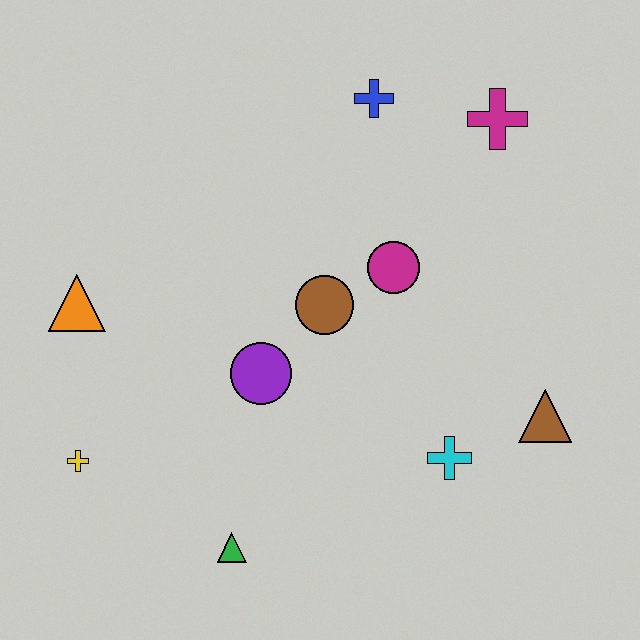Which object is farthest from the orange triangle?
The brown triangle is farthest from the orange triangle.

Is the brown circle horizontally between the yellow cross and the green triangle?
No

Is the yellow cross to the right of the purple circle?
No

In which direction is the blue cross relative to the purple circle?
The blue cross is above the purple circle.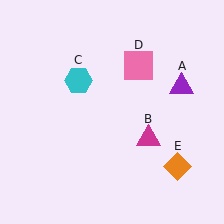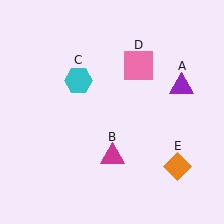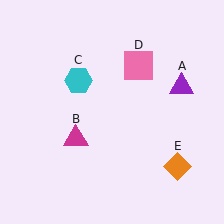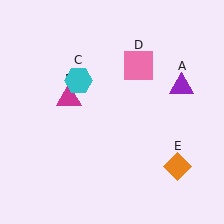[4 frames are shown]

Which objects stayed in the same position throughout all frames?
Purple triangle (object A) and cyan hexagon (object C) and pink square (object D) and orange diamond (object E) remained stationary.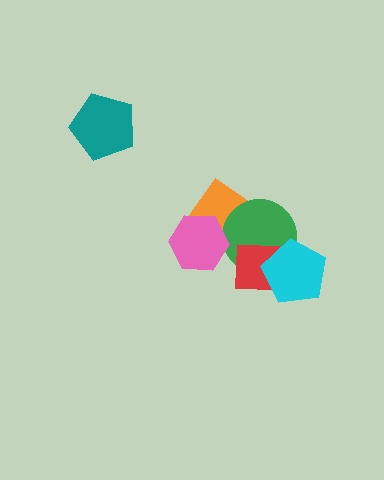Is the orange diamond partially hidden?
Yes, it is partially covered by another shape.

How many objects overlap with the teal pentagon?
0 objects overlap with the teal pentagon.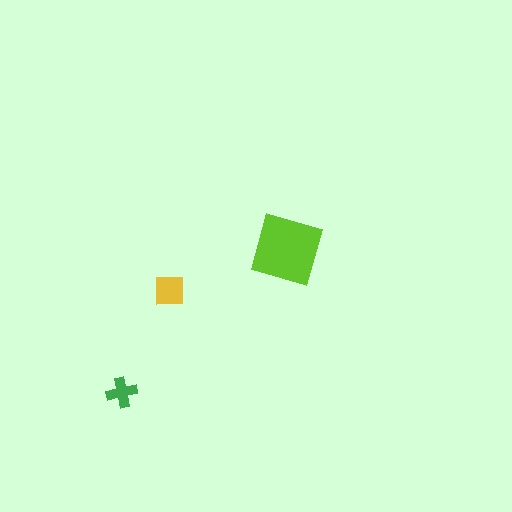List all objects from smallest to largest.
The green cross, the yellow square, the lime square.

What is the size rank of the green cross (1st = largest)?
3rd.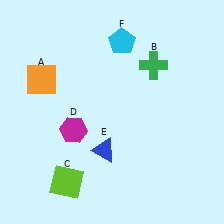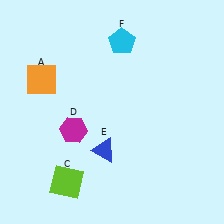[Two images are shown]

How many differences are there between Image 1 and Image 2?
There is 1 difference between the two images.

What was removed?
The green cross (B) was removed in Image 2.